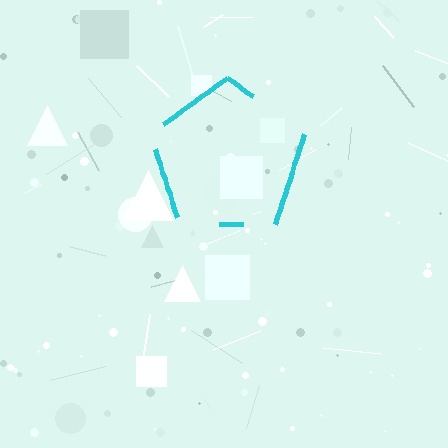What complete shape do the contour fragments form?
The contour fragments form a pentagon.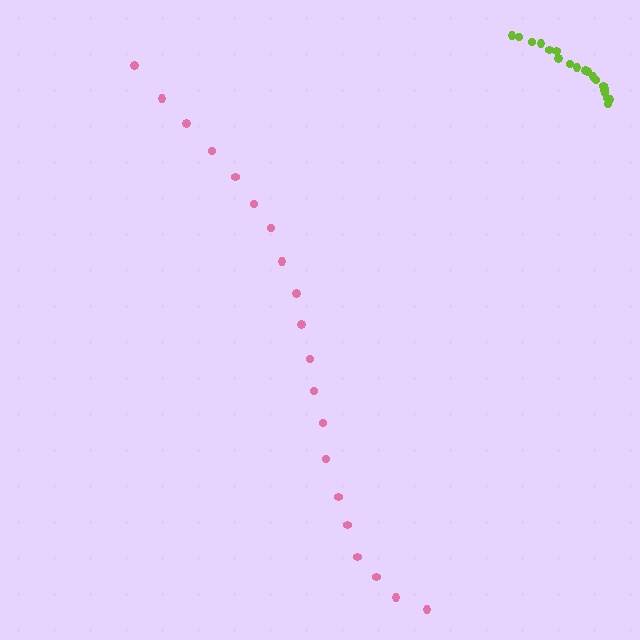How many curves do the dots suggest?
There are 2 distinct paths.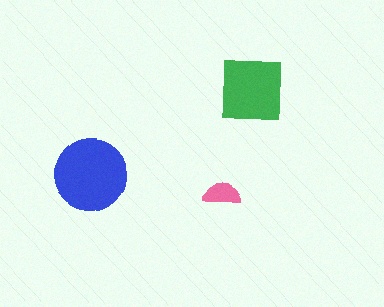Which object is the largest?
The blue circle.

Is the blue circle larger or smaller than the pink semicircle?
Larger.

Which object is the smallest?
The pink semicircle.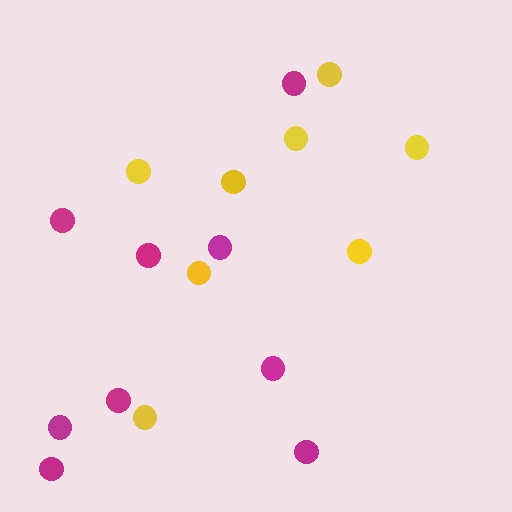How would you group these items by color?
There are 2 groups: one group of yellow circles (8) and one group of magenta circles (9).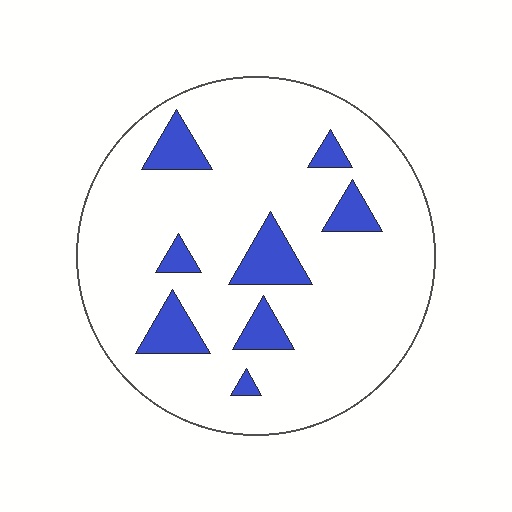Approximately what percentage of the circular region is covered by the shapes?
Approximately 15%.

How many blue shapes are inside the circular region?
8.